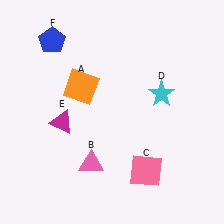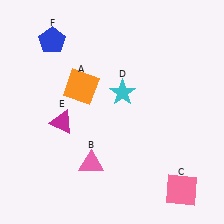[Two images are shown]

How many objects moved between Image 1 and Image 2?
2 objects moved between the two images.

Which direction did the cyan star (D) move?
The cyan star (D) moved left.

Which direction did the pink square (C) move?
The pink square (C) moved right.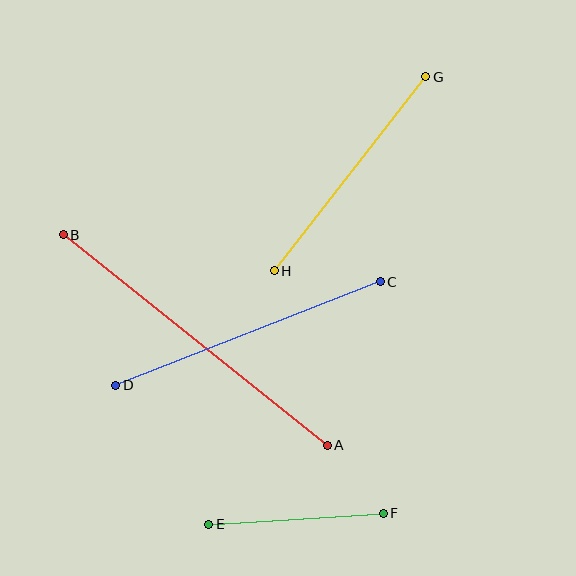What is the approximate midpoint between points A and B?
The midpoint is at approximately (195, 340) pixels.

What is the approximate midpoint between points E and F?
The midpoint is at approximately (296, 519) pixels.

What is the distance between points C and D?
The distance is approximately 284 pixels.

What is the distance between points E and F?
The distance is approximately 175 pixels.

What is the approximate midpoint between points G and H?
The midpoint is at approximately (350, 174) pixels.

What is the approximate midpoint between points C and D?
The midpoint is at approximately (248, 334) pixels.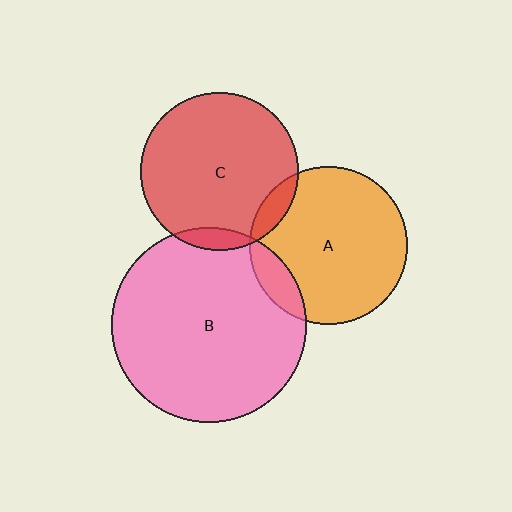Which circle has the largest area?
Circle B (pink).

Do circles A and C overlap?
Yes.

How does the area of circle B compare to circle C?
Approximately 1.5 times.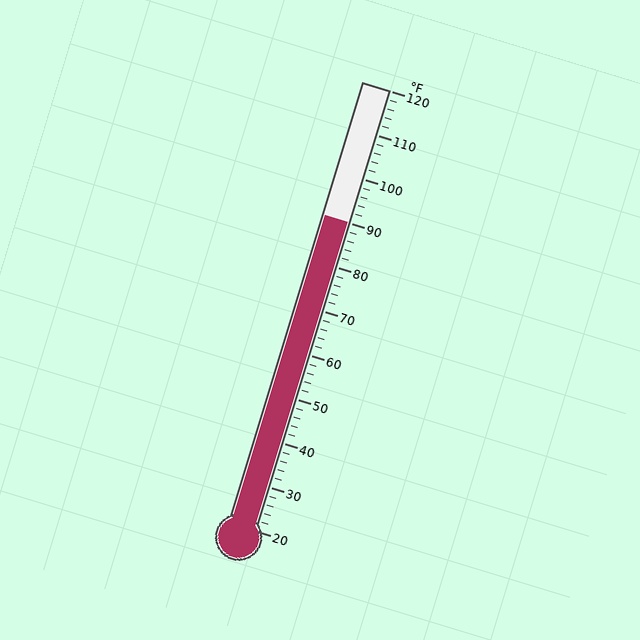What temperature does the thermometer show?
The thermometer shows approximately 90°F.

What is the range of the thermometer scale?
The thermometer scale ranges from 20°F to 120°F.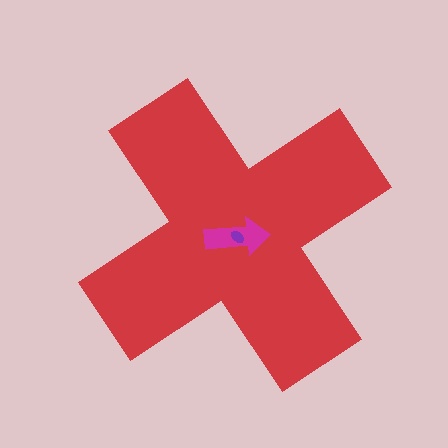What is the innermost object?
The purple ellipse.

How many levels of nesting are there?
3.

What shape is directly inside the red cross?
The magenta arrow.